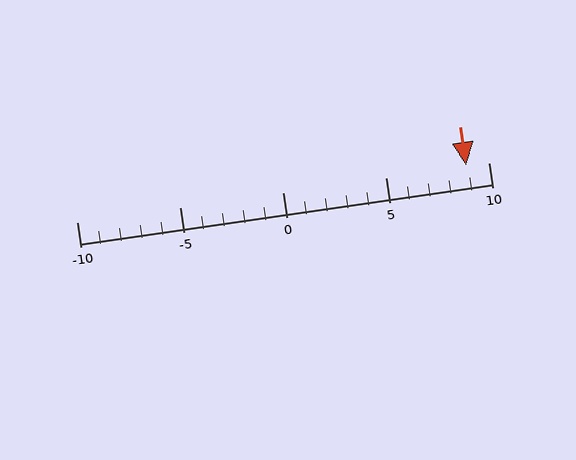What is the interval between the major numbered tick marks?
The major tick marks are spaced 5 units apart.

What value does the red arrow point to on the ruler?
The red arrow points to approximately 9.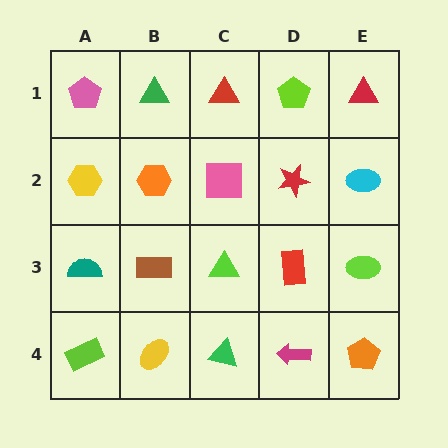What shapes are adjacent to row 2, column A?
A pink pentagon (row 1, column A), a teal semicircle (row 3, column A), an orange hexagon (row 2, column B).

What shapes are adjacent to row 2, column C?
A red triangle (row 1, column C), a lime triangle (row 3, column C), an orange hexagon (row 2, column B), a red star (row 2, column D).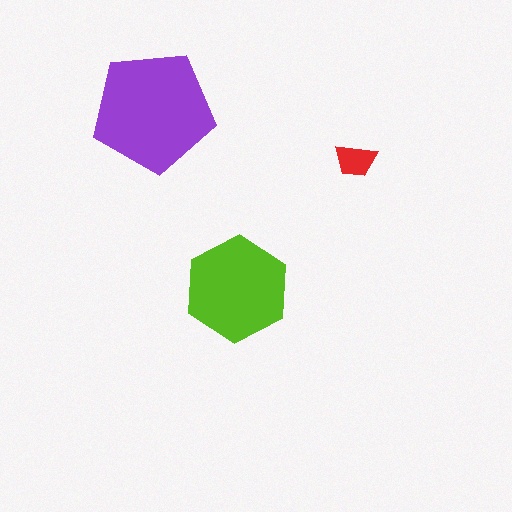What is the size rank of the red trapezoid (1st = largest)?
3rd.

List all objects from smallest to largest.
The red trapezoid, the lime hexagon, the purple pentagon.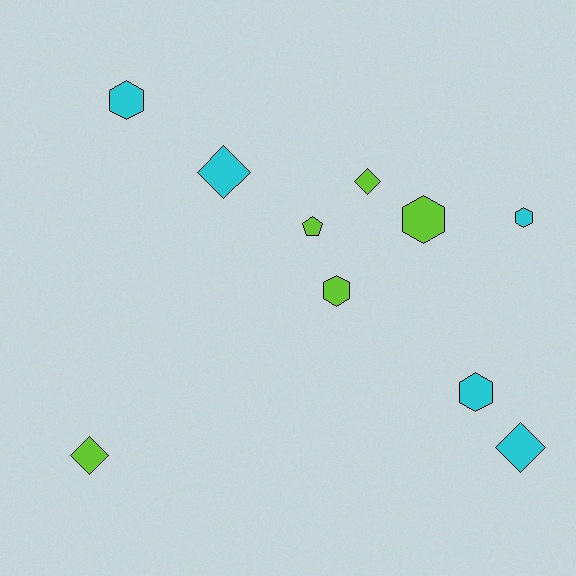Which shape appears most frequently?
Hexagon, with 5 objects.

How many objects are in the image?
There are 10 objects.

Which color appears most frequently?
Lime, with 5 objects.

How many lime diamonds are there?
There are 2 lime diamonds.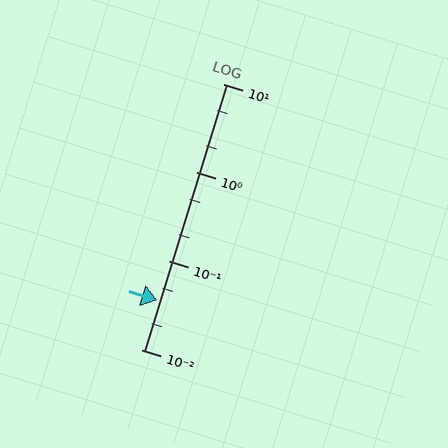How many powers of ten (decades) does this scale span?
The scale spans 3 decades, from 0.01 to 10.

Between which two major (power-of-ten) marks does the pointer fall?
The pointer is between 0.01 and 0.1.